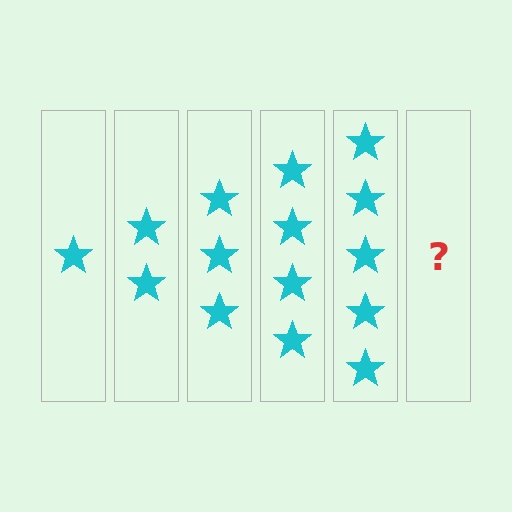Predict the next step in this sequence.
The next step is 6 stars.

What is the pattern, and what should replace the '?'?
The pattern is that each step adds one more star. The '?' should be 6 stars.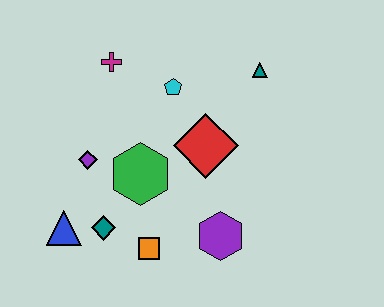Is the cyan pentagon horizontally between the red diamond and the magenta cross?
Yes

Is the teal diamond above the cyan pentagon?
No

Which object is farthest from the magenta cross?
The purple hexagon is farthest from the magenta cross.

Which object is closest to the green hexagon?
The purple diamond is closest to the green hexagon.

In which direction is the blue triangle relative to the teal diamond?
The blue triangle is to the left of the teal diamond.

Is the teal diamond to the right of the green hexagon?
No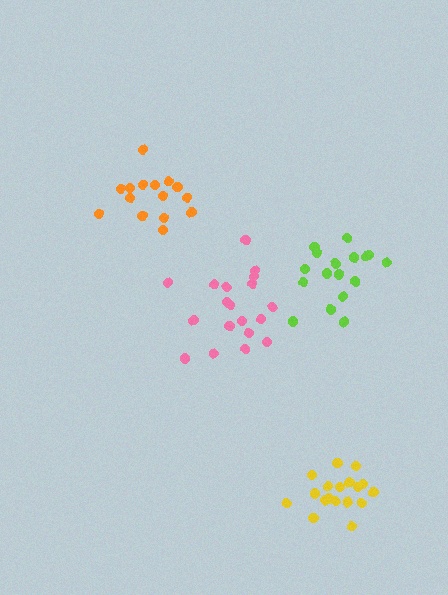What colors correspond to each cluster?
The clusters are colored: pink, lime, orange, yellow.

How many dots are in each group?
Group 1: 19 dots, Group 2: 17 dots, Group 3: 15 dots, Group 4: 19 dots (70 total).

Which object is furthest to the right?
The yellow cluster is rightmost.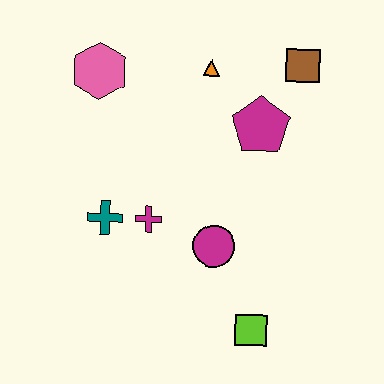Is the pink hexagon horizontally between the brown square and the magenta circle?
No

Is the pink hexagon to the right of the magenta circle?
No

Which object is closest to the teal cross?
The magenta cross is closest to the teal cross.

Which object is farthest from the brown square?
The lime square is farthest from the brown square.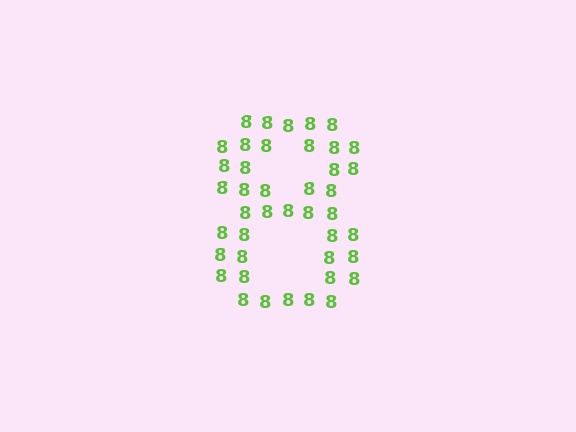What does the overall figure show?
The overall figure shows the digit 8.